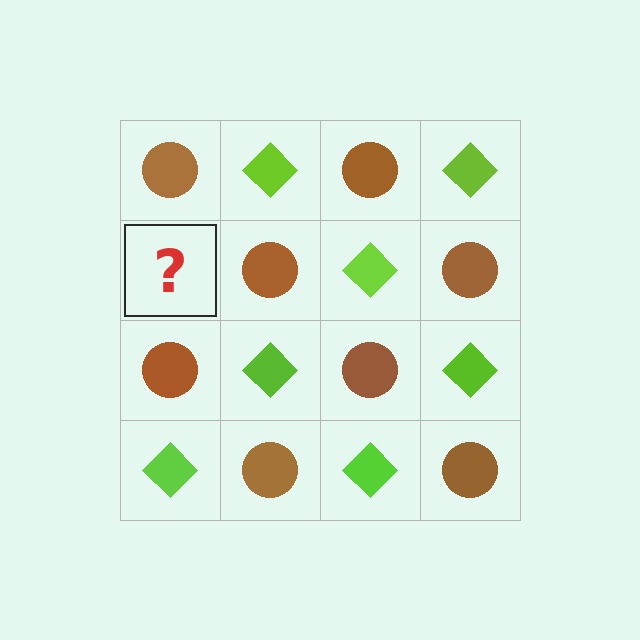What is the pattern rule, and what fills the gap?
The rule is that it alternates brown circle and lime diamond in a checkerboard pattern. The gap should be filled with a lime diamond.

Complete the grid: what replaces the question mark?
The question mark should be replaced with a lime diamond.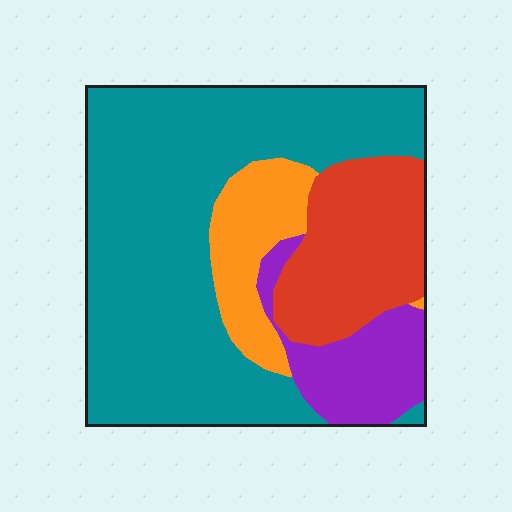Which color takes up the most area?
Teal, at roughly 60%.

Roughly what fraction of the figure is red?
Red takes up about one fifth (1/5) of the figure.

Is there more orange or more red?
Red.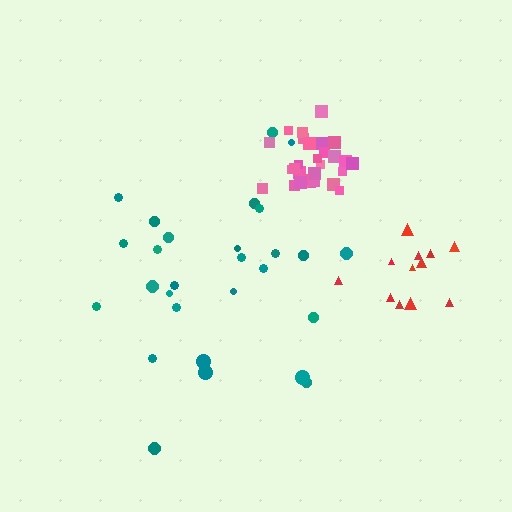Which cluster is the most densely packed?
Pink.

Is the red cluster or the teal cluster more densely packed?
Red.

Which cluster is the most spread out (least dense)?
Teal.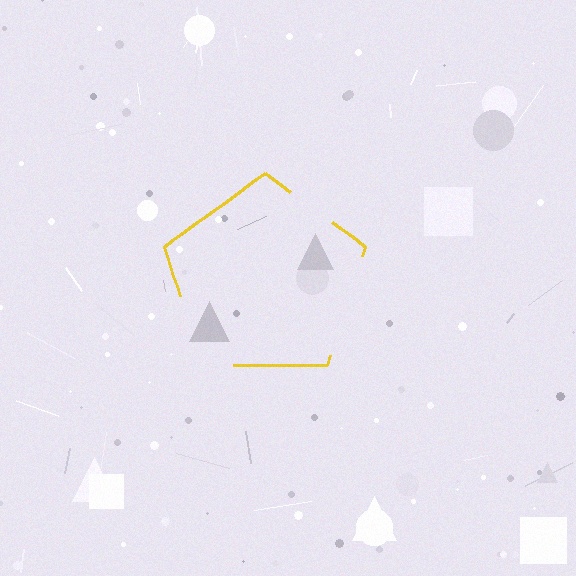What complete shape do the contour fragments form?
The contour fragments form a pentagon.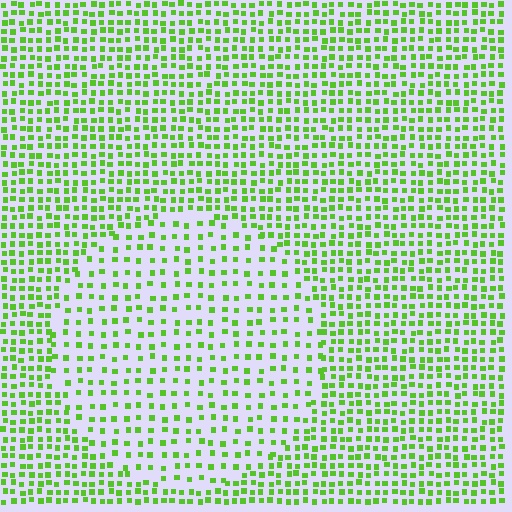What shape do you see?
I see a circle.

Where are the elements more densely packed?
The elements are more densely packed outside the circle boundary.